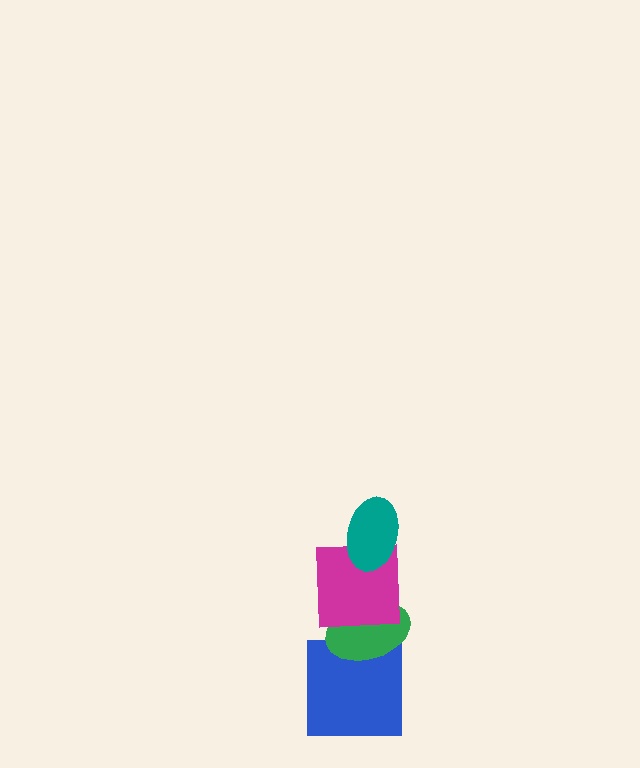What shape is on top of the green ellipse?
The magenta square is on top of the green ellipse.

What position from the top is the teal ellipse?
The teal ellipse is 1st from the top.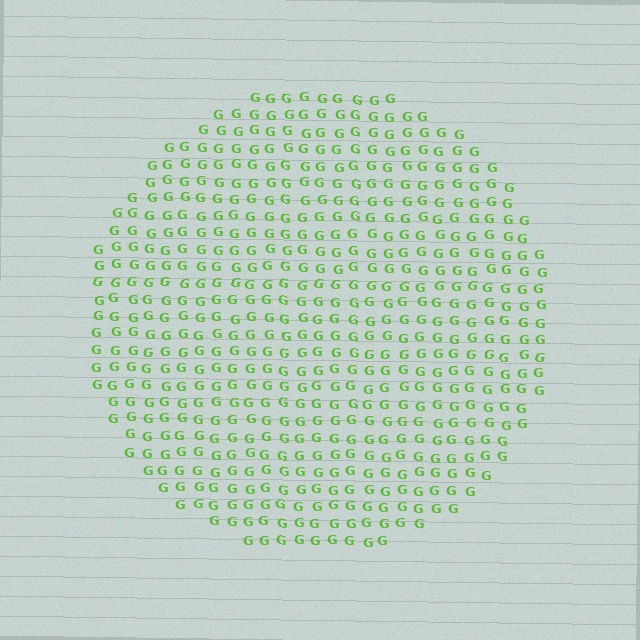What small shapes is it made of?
It is made of small letter G's.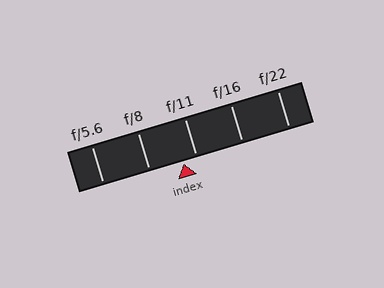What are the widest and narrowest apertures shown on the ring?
The widest aperture shown is f/5.6 and the narrowest is f/22.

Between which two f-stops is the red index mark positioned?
The index mark is between f/8 and f/11.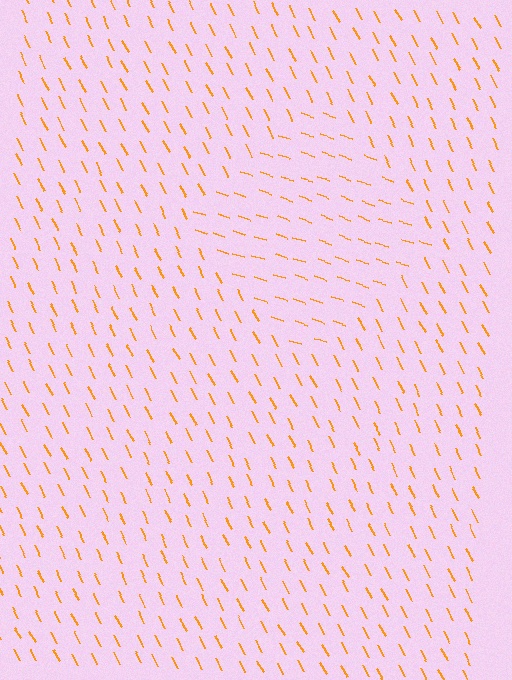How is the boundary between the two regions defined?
The boundary is defined purely by a change in line orientation (approximately 45 degrees difference). All lines are the same color and thickness.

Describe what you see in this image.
The image is filled with small orange line segments. A diamond region in the image has lines oriented differently from the surrounding lines, creating a visible texture boundary.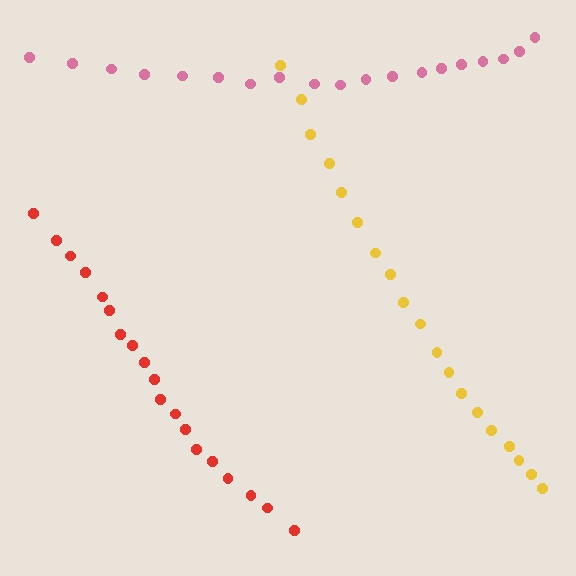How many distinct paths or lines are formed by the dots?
There are 3 distinct paths.